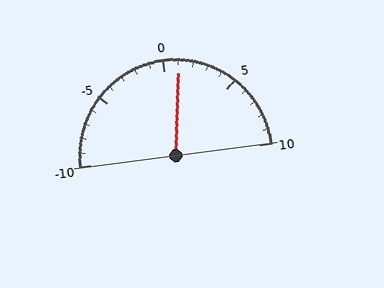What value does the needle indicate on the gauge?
The needle indicates approximately 1.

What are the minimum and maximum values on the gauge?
The gauge ranges from -10 to 10.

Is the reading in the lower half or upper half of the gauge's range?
The reading is in the upper half of the range (-10 to 10).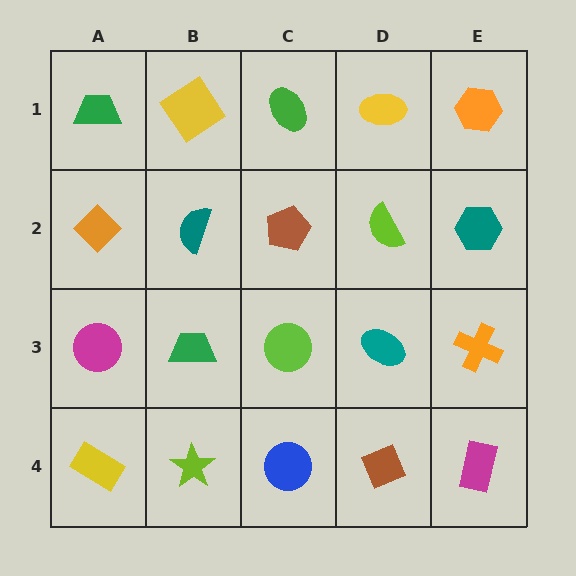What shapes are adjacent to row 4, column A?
A magenta circle (row 3, column A), a lime star (row 4, column B).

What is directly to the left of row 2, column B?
An orange diamond.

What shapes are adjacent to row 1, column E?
A teal hexagon (row 2, column E), a yellow ellipse (row 1, column D).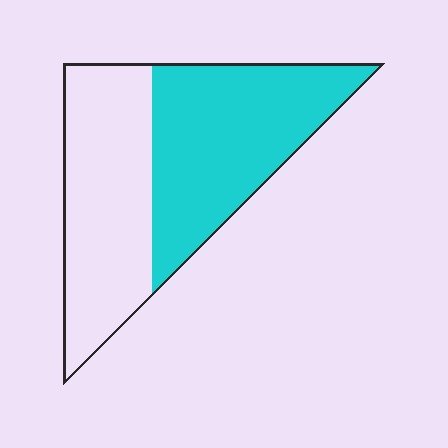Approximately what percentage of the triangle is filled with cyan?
Approximately 50%.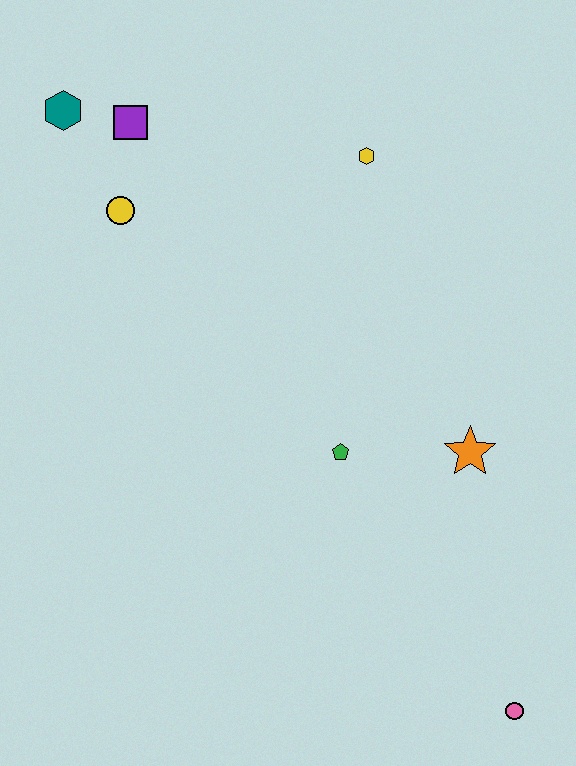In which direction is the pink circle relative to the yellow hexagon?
The pink circle is below the yellow hexagon.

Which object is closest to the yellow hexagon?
The purple square is closest to the yellow hexagon.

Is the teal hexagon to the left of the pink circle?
Yes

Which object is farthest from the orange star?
The teal hexagon is farthest from the orange star.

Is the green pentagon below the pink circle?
No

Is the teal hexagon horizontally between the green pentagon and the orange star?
No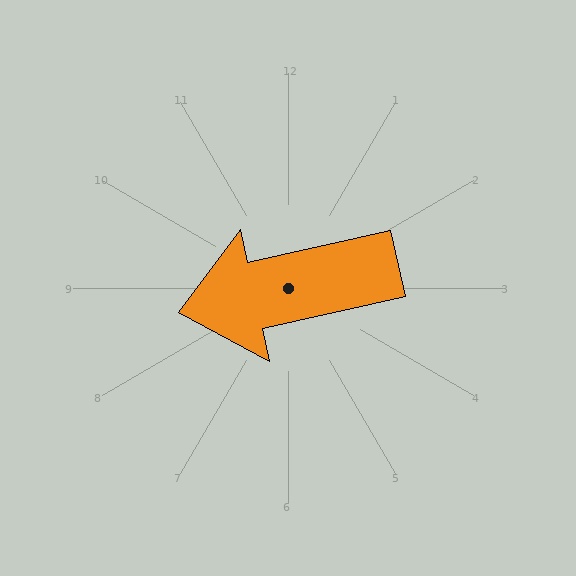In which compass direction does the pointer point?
West.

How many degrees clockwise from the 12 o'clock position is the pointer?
Approximately 258 degrees.